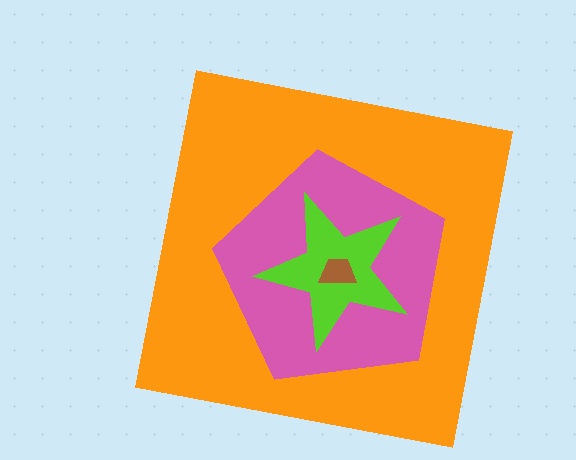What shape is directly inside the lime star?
The brown trapezoid.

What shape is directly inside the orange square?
The pink pentagon.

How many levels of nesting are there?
4.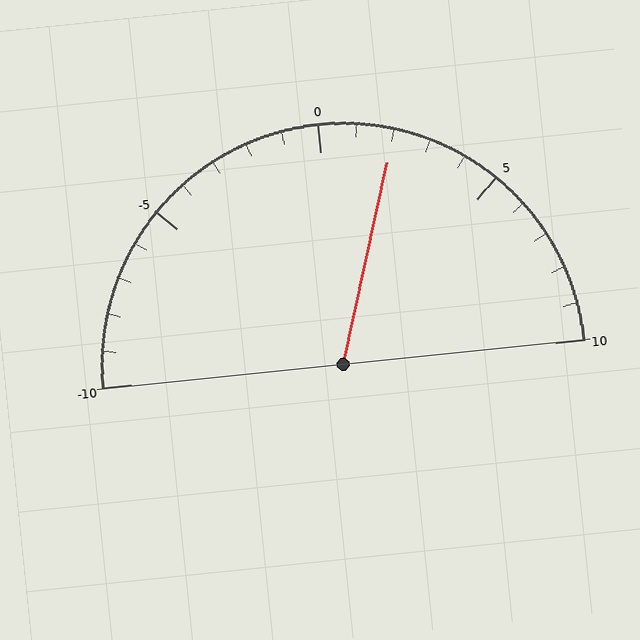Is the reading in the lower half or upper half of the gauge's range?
The reading is in the upper half of the range (-10 to 10).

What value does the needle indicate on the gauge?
The needle indicates approximately 2.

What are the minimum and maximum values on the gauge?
The gauge ranges from -10 to 10.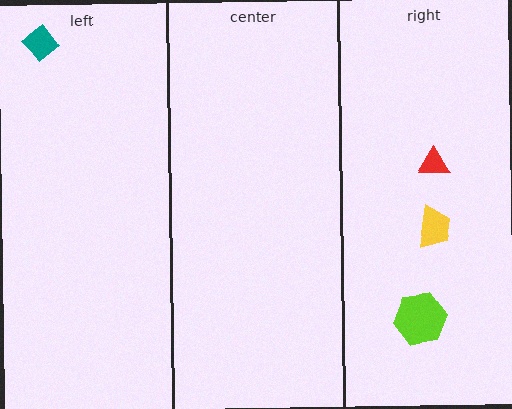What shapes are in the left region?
The teal diamond.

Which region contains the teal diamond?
The left region.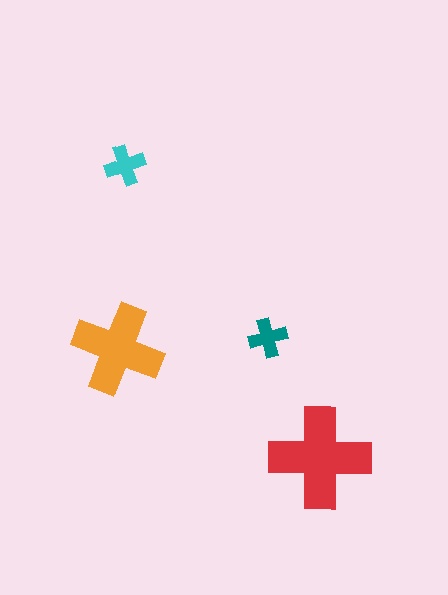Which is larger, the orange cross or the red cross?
The red one.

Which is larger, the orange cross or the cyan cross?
The orange one.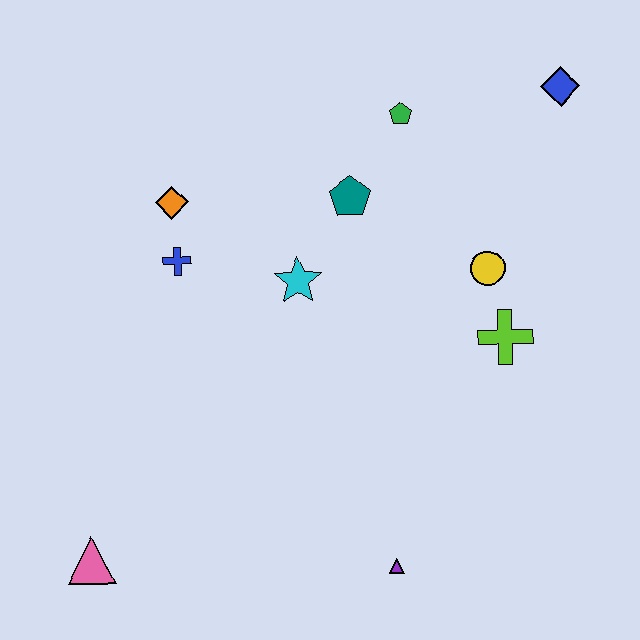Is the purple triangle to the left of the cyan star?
No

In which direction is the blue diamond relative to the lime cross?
The blue diamond is above the lime cross.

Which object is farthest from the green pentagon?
The pink triangle is farthest from the green pentagon.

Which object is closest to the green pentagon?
The teal pentagon is closest to the green pentagon.